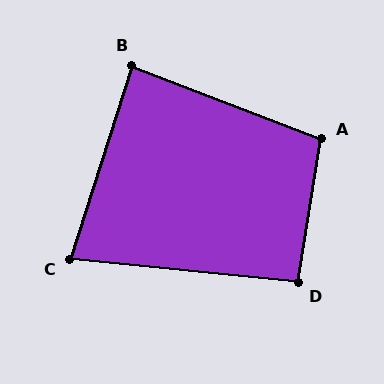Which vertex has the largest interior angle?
A, at approximately 102 degrees.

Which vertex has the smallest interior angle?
C, at approximately 78 degrees.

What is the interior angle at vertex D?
Approximately 93 degrees (approximately right).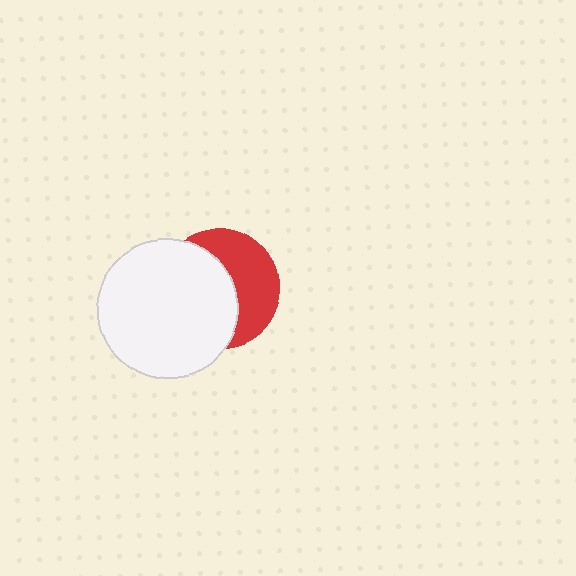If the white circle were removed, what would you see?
You would see the complete red circle.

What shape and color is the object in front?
The object in front is a white circle.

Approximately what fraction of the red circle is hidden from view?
Roughly 55% of the red circle is hidden behind the white circle.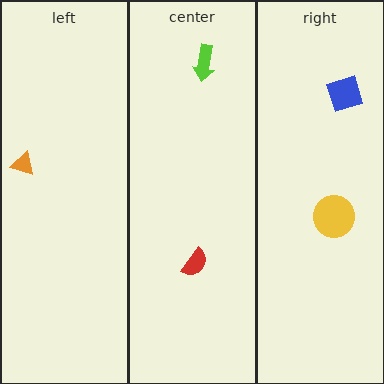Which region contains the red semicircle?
The center region.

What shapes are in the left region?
The orange triangle.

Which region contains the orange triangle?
The left region.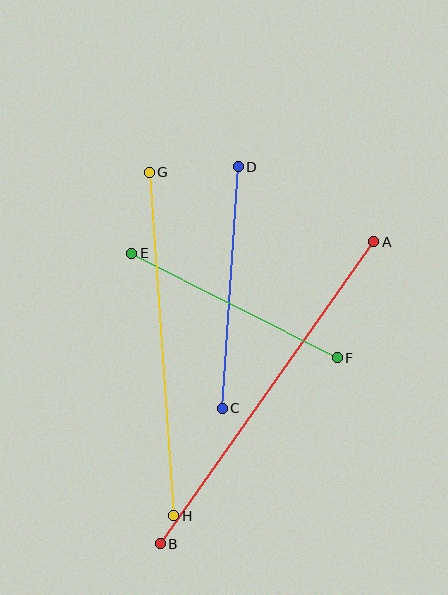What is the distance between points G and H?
The distance is approximately 345 pixels.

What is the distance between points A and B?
The distance is approximately 370 pixels.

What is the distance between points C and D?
The distance is approximately 242 pixels.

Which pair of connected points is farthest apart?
Points A and B are farthest apart.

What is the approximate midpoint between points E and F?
The midpoint is at approximately (235, 305) pixels.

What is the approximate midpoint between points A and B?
The midpoint is at approximately (267, 393) pixels.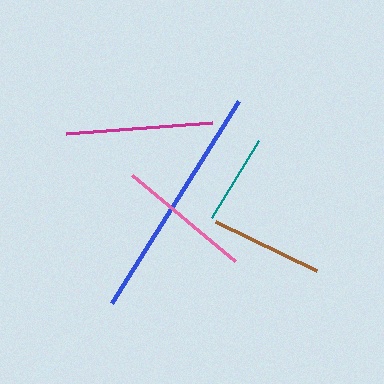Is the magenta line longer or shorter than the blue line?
The blue line is longer than the magenta line.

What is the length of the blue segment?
The blue segment is approximately 238 pixels long.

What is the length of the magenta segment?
The magenta segment is approximately 146 pixels long.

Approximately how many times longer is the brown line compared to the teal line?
The brown line is approximately 1.2 times the length of the teal line.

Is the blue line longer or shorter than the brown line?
The blue line is longer than the brown line.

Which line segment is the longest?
The blue line is the longest at approximately 238 pixels.